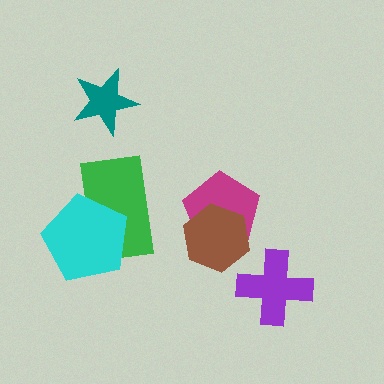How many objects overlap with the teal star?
0 objects overlap with the teal star.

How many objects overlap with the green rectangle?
1 object overlaps with the green rectangle.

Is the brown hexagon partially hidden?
No, no other shape covers it.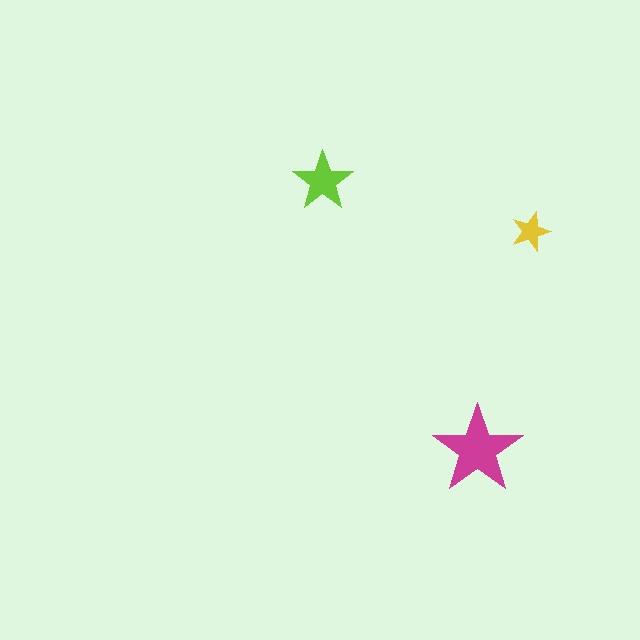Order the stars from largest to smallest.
the magenta one, the lime one, the yellow one.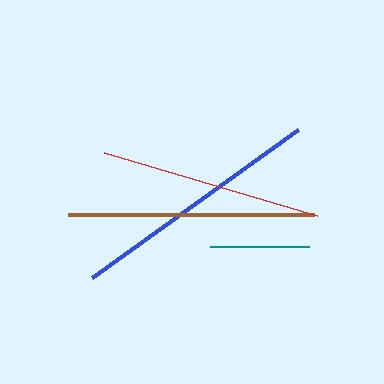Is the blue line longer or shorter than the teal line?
The blue line is longer than the teal line.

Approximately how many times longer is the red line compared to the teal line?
The red line is approximately 2.2 times the length of the teal line.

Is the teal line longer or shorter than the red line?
The red line is longer than the teal line.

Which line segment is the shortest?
The teal line is the shortest at approximately 99 pixels.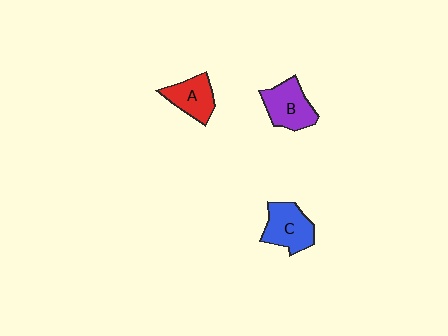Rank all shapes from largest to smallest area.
From largest to smallest: B (purple), C (blue), A (red).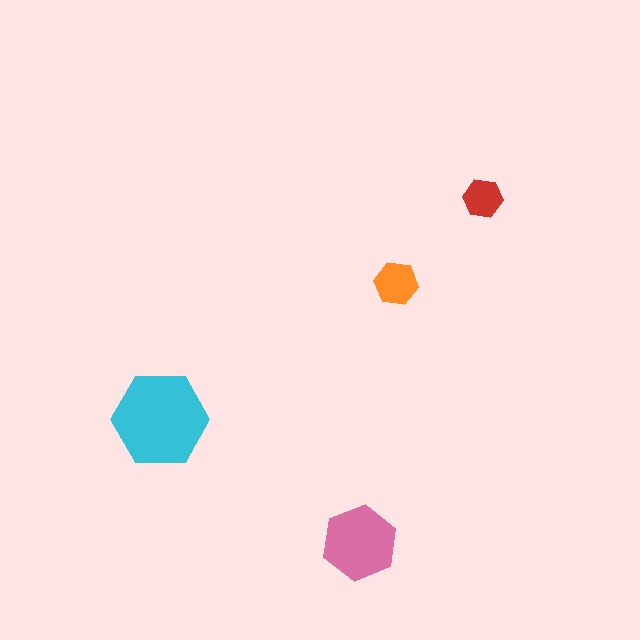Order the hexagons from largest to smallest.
the cyan one, the pink one, the orange one, the red one.